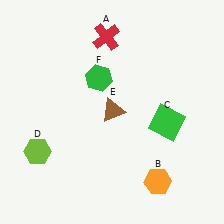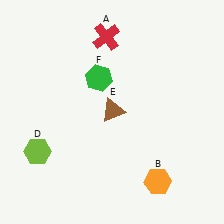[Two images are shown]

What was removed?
The green square (C) was removed in Image 2.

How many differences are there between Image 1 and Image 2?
There is 1 difference between the two images.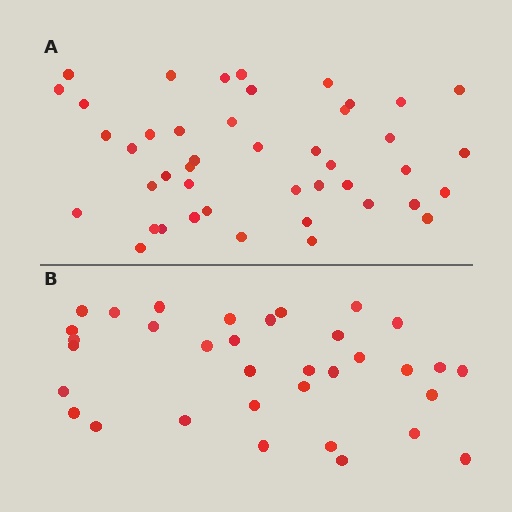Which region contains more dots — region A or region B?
Region A (the top region) has more dots.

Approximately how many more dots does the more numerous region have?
Region A has roughly 10 or so more dots than region B.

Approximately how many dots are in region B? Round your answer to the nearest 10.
About 30 dots. (The exact count is 34, which rounds to 30.)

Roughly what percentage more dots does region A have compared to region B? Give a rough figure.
About 30% more.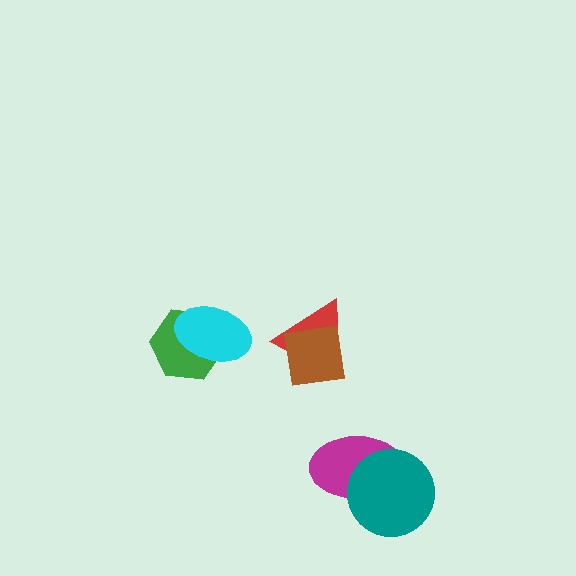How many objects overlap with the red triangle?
1 object overlaps with the red triangle.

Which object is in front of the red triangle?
The brown square is in front of the red triangle.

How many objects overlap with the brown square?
1 object overlaps with the brown square.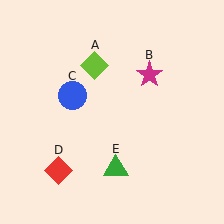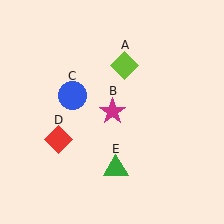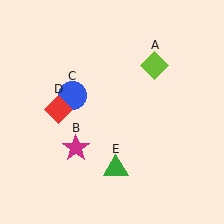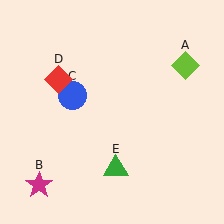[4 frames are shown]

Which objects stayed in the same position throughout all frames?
Blue circle (object C) and green triangle (object E) remained stationary.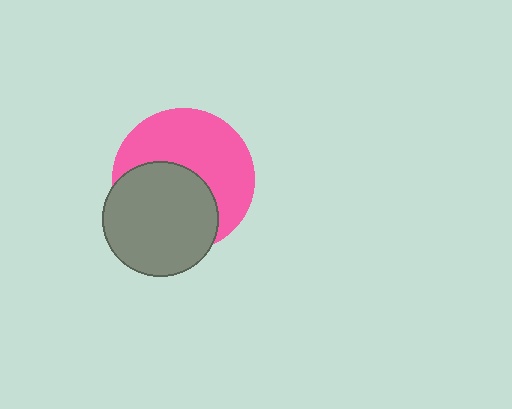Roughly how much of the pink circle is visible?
About half of it is visible (roughly 55%).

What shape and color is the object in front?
The object in front is a gray circle.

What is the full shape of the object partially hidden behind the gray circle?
The partially hidden object is a pink circle.